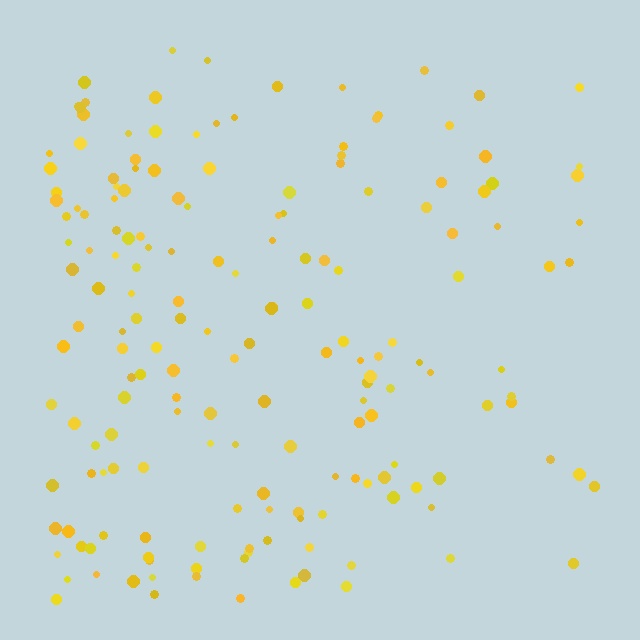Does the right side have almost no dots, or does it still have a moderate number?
Still a moderate number, just noticeably fewer than the left.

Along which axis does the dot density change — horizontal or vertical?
Horizontal.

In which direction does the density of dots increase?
From right to left, with the left side densest.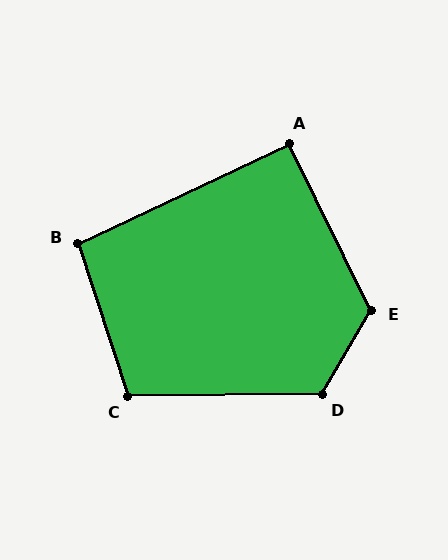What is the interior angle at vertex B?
Approximately 97 degrees (obtuse).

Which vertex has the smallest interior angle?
A, at approximately 91 degrees.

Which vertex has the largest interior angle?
E, at approximately 123 degrees.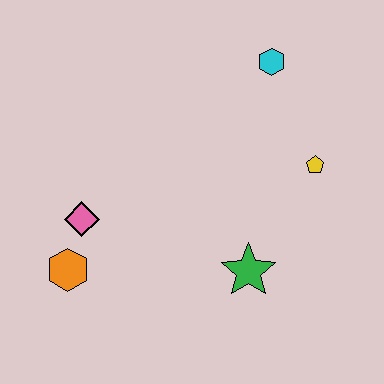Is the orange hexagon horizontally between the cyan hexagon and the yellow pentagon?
No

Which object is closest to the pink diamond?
The orange hexagon is closest to the pink diamond.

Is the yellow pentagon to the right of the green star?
Yes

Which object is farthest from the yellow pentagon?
The orange hexagon is farthest from the yellow pentagon.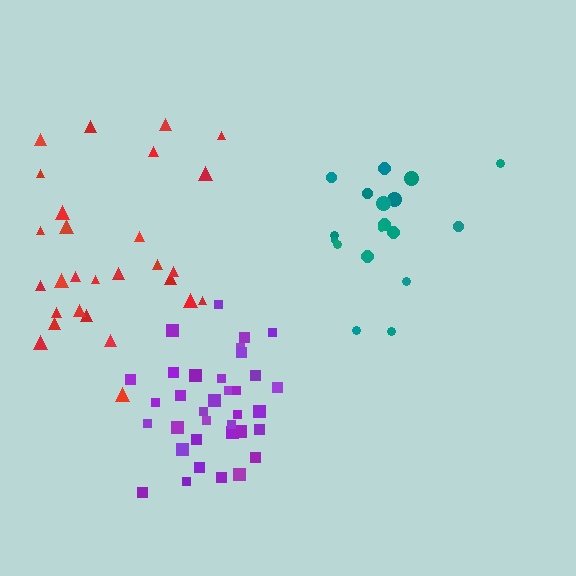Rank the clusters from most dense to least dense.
purple, teal, red.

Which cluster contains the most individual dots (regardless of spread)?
Purple (35).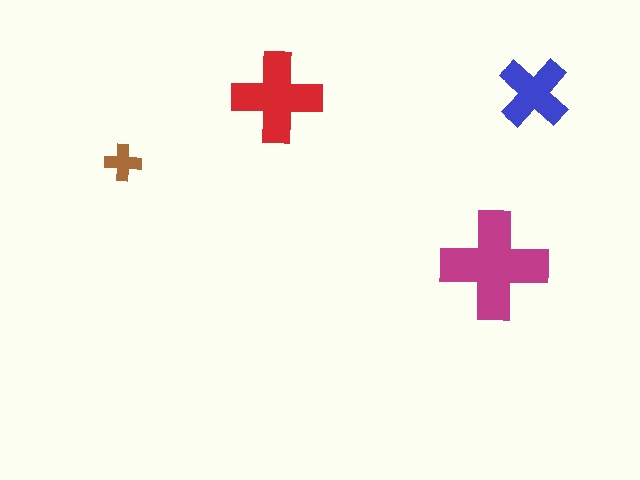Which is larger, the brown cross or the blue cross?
The blue one.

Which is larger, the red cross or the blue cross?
The red one.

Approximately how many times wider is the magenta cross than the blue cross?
About 1.5 times wider.